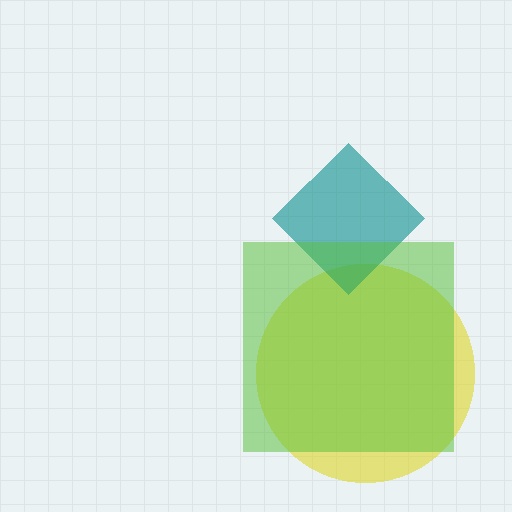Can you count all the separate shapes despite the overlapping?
Yes, there are 3 separate shapes.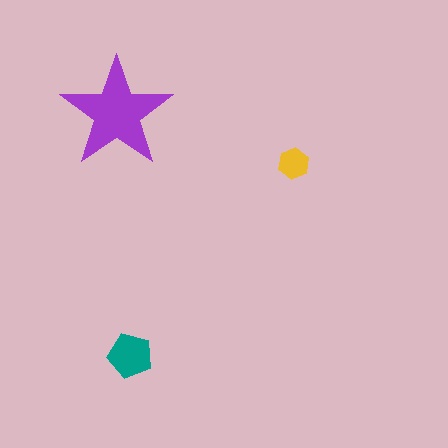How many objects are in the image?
There are 3 objects in the image.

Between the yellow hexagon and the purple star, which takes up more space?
The purple star.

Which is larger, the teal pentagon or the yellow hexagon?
The teal pentagon.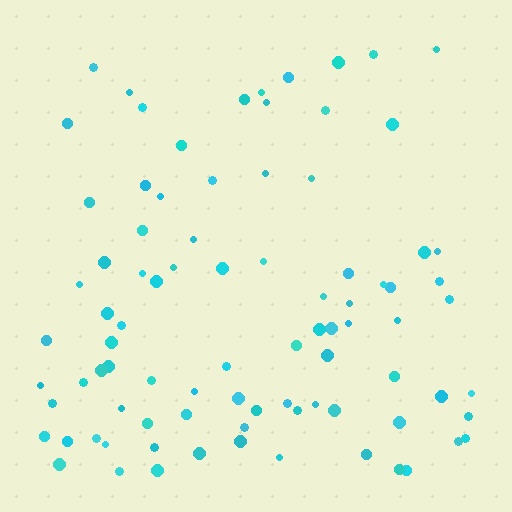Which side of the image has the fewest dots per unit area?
The top.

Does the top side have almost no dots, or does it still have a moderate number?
Still a moderate number, just noticeably fewer than the bottom.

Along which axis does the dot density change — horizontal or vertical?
Vertical.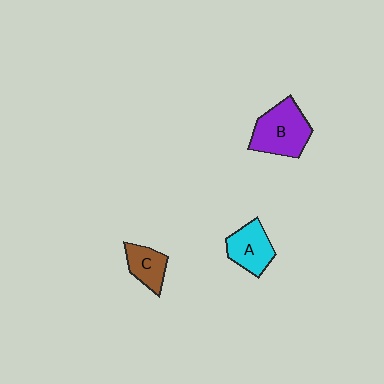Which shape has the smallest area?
Shape C (brown).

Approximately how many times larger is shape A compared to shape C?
Approximately 1.3 times.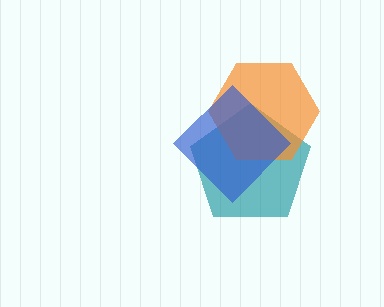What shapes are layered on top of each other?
The layered shapes are: a teal pentagon, an orange hexagon, a blue diamond.